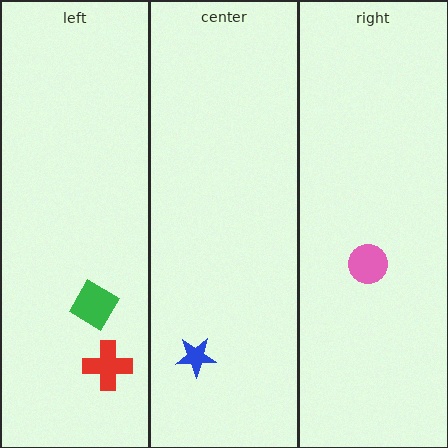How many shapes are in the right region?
1.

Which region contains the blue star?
The center region.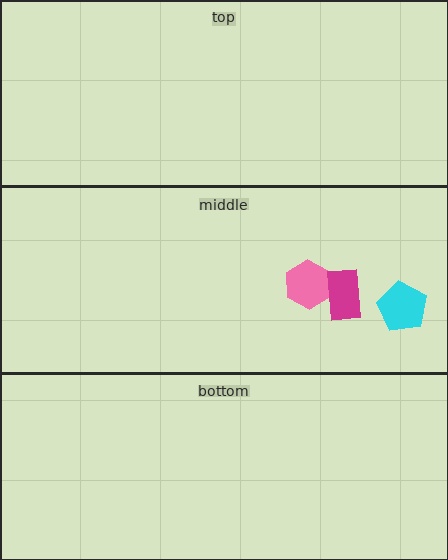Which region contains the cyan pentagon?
The middle region.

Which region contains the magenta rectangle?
The middle region.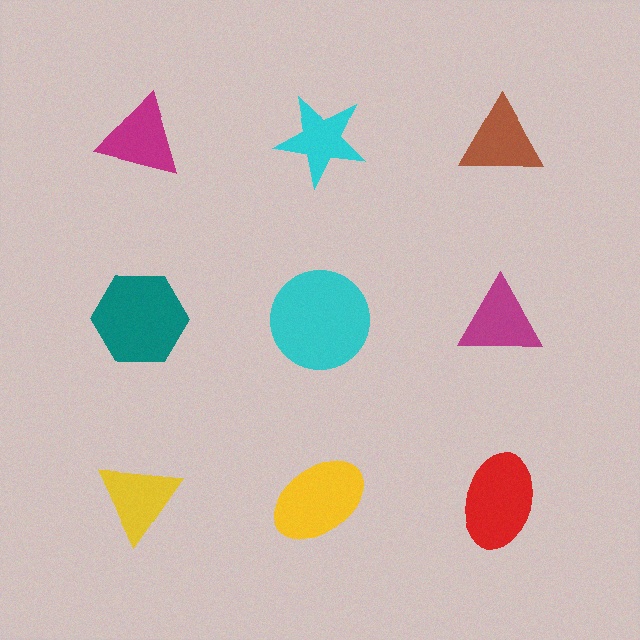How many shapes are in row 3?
3 shapes.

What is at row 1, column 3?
A brown triangle.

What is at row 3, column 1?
A yellow triangle.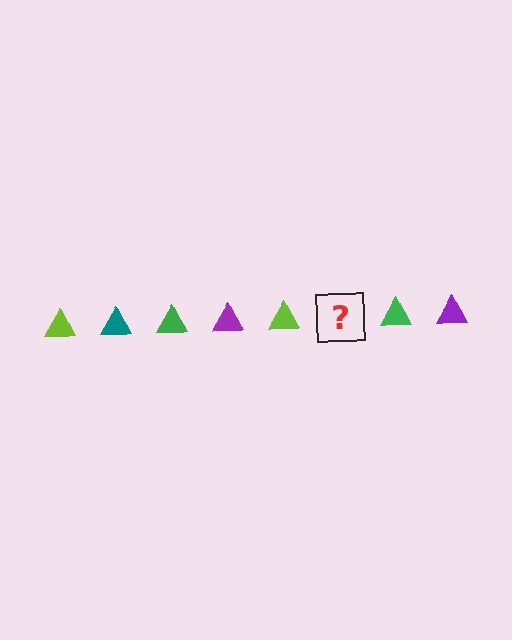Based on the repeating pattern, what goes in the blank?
The blank should be a teal triangle.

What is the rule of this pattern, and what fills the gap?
The rule is that the pattern cycles through lime, teal, green, purple triangles. The gap should be filled with a teal triangle.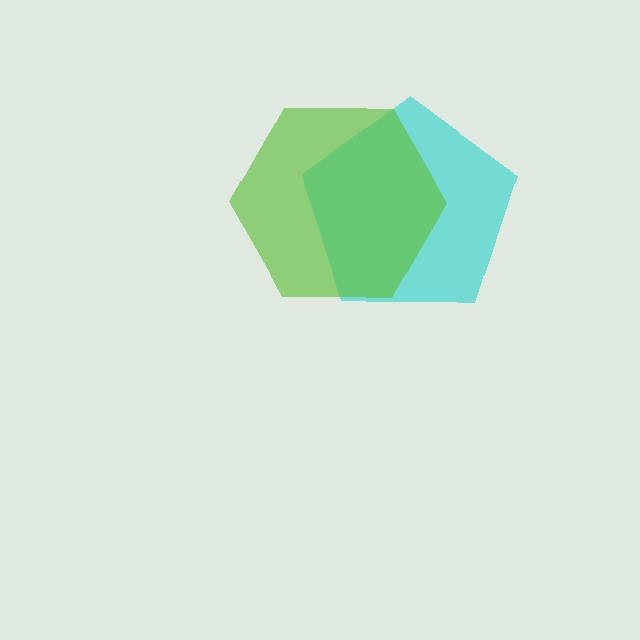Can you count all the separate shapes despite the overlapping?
Yes, there are 2 separate shapes.